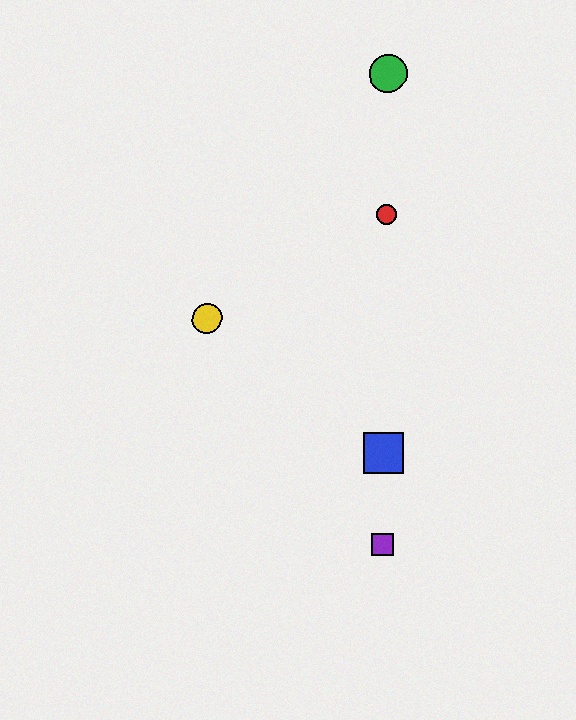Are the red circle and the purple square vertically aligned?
Yes, both are at x≈386.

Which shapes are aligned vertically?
The red circle, the blue square, the green circle, the purple square are aligned vertically.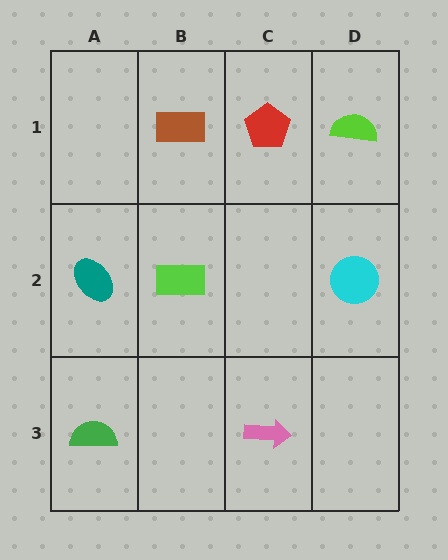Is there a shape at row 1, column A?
No, that cell is empty.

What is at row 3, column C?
A pink arrow.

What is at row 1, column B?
A brown rectangle.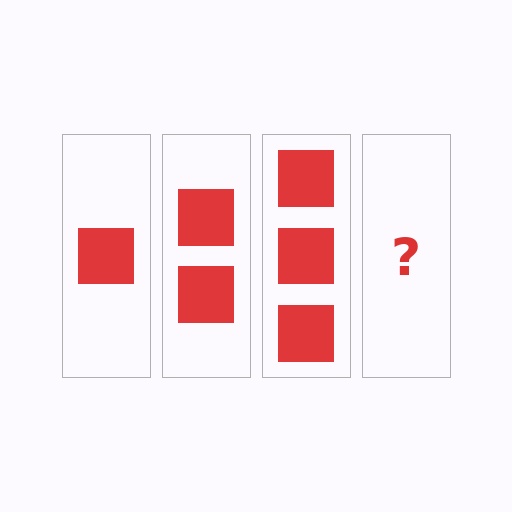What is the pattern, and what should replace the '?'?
The pattern is that each step adds one more square. The '?' should be 4 squares.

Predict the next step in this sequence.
The next step is 4 squares.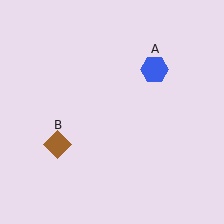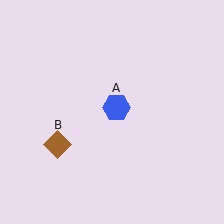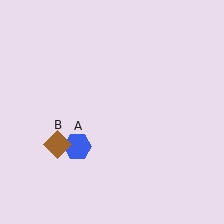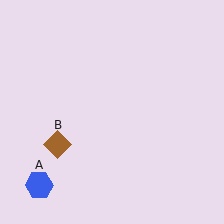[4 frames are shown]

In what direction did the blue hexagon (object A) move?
The blue hexagon (object A) moved down and to the left.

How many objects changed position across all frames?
1 object changed position: blue hexagon (object A).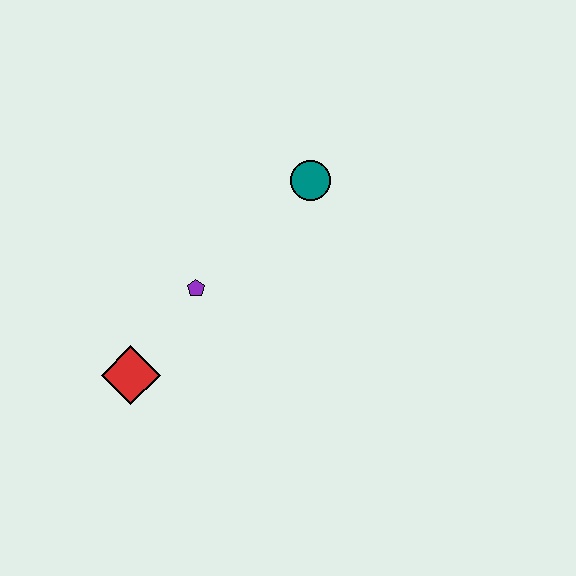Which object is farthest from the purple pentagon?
The teal circle is farthest from the purple pentagon.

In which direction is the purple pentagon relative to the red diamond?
The purple pentagon is above the red diamond.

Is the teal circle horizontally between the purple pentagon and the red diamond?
No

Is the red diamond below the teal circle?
Yes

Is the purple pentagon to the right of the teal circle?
No